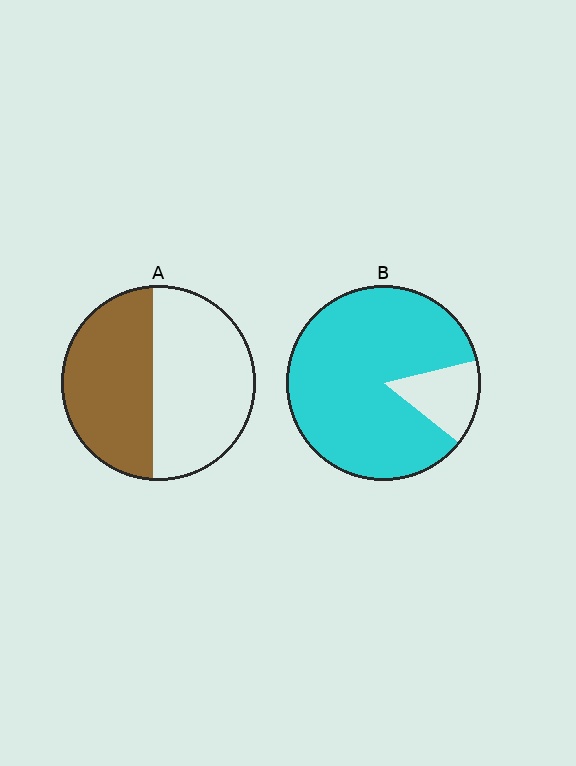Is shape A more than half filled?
Roughly half.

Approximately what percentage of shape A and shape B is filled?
A is approximately 45% and B is approximately 85%.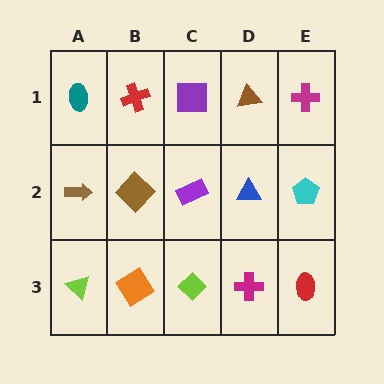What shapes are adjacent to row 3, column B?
A brown diamond (row 2, column B), a lime triangle (row 3, column A), a lime diamond (row 3, column C).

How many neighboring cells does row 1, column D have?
3.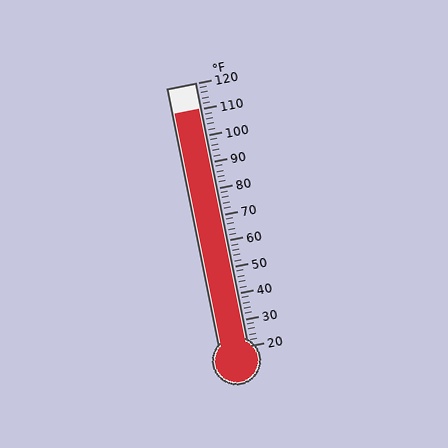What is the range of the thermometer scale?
The thermometer scale ranges from 20°F to 120°F.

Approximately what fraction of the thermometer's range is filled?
The thermometer is filled to approximately 90% of its range.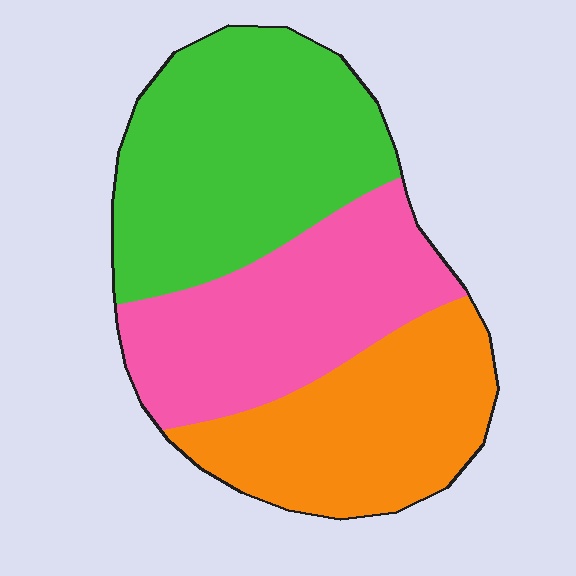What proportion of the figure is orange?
Orange takes up about one third (1/3) of the figure.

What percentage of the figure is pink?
Pink takes up about one third (1/3) of the figure.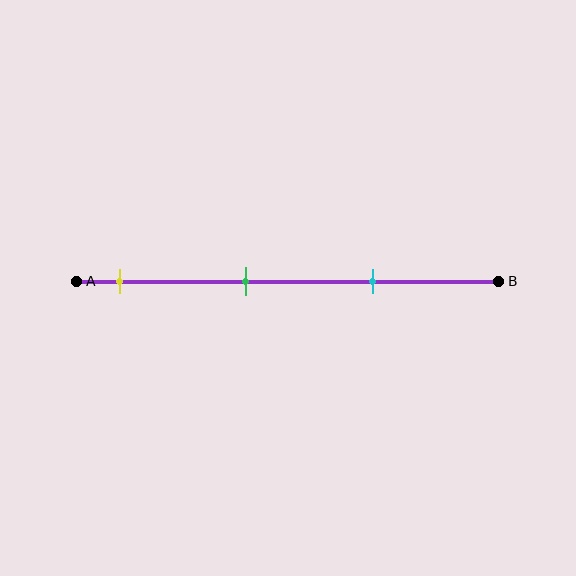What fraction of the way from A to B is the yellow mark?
The yellow mark is approximately 10% (0.1) of the way from A to B.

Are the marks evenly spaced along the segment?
Yes, the marks are approximately evenly spaced.